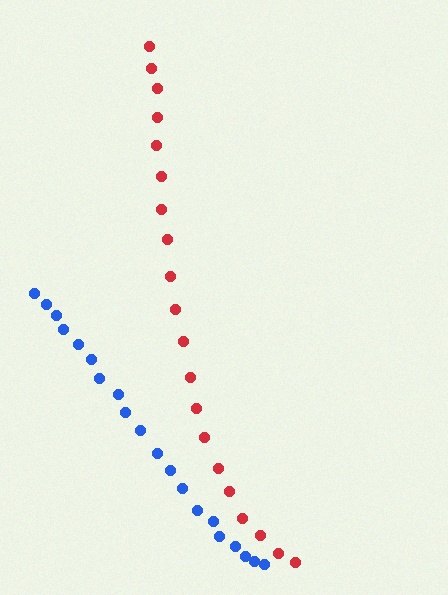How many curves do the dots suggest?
There are 2 distinct paths.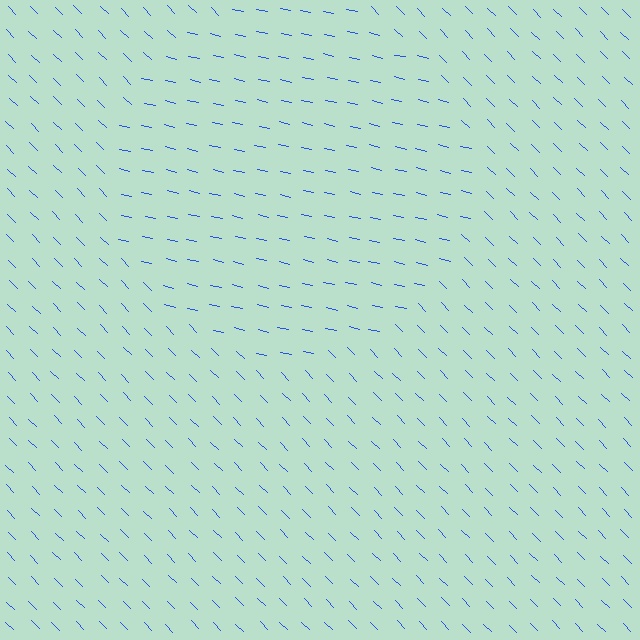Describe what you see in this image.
The image is filled with small blue line segments. A circle region in the image has lines oriented differently from the surrounding lines, creating a visible texture boundary.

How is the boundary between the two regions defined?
The boundary is defined purely by a change in line orientation (approximately 32 degrees difference). All lines are the same color and thickness.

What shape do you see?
I see a circle.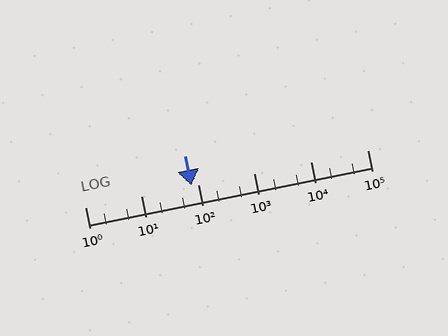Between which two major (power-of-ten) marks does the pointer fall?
The pointer is between 10 and 100.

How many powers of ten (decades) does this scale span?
The scale spans 5 decades, from 1 to 100000.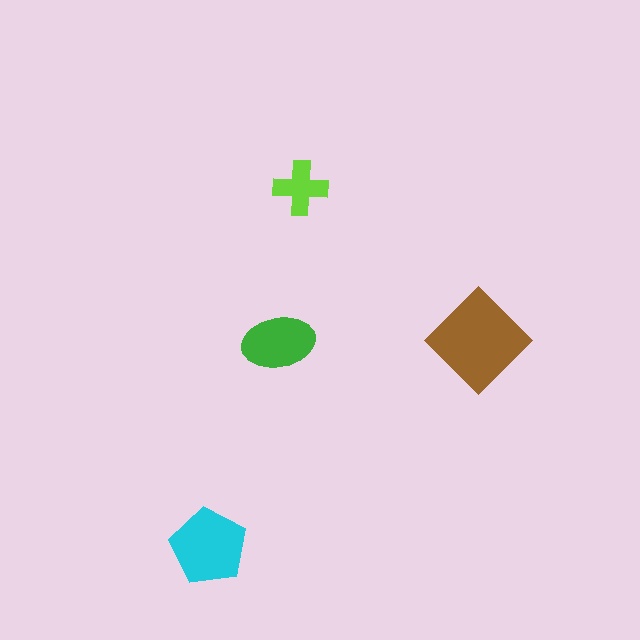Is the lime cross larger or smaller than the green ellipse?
Smaller.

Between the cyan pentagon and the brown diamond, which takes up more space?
The brown diamond.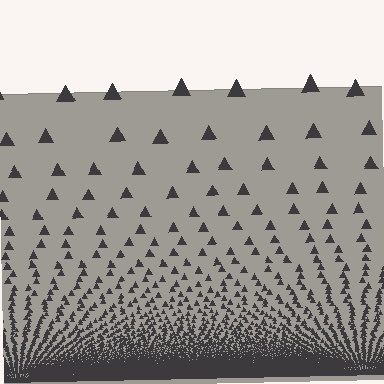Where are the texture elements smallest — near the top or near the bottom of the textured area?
Near the bottom.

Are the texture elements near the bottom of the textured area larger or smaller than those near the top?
Smaller. The gradient is inverted — elements near the bottom are smaller and denser.